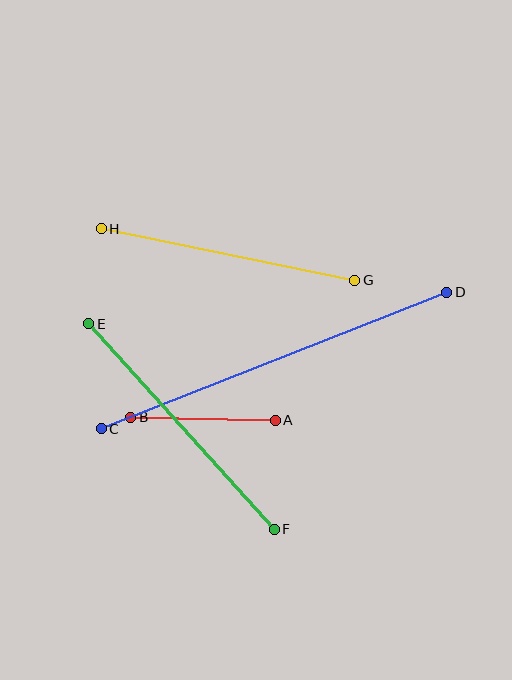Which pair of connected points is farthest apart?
Points C and D are farthest apart.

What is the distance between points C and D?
The distance is approximately 371 pixels.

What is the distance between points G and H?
The distance is approximately 259 pixels.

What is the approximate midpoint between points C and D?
The midpoint is at approximately (274, 360) pixels.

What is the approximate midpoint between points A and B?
The midpoint is at approximately (203, 419) pixels.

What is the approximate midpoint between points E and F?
The midpoint is at approximately (182, 426) pixels.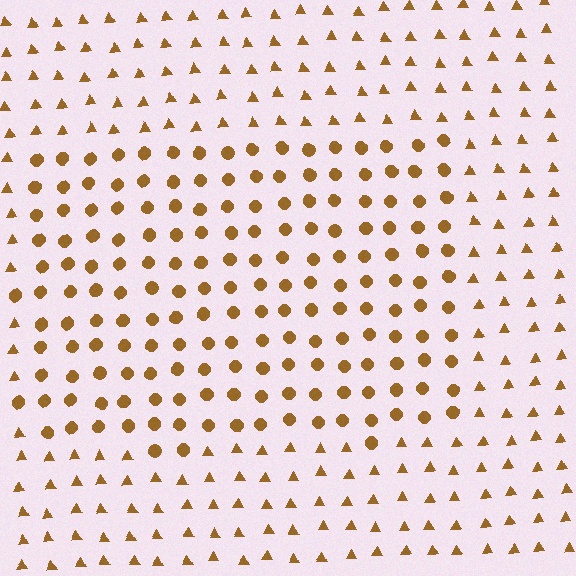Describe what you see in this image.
The image is filled with small brown elements arranged in a uniform grid. A rectangle-shaped region contains circles, while the surrounding area contains triangles. The boundary is defined purely by the change in element shape.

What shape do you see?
I see a rectangle.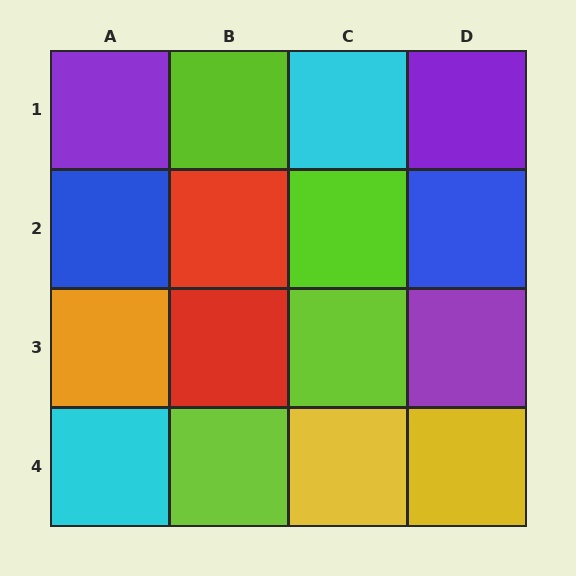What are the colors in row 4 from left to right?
Cyan, lime, yellow, yellow.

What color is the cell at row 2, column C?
Lime.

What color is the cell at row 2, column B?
Red.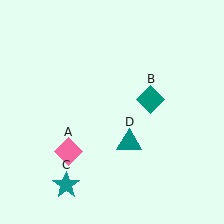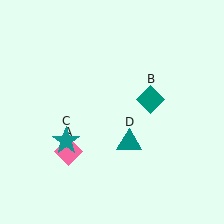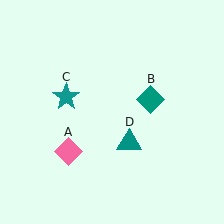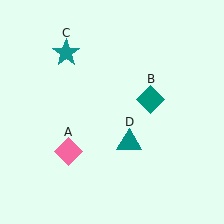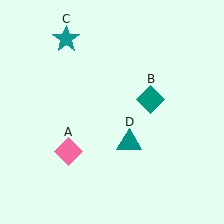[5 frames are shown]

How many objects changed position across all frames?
1 object changed position: teal star (object C).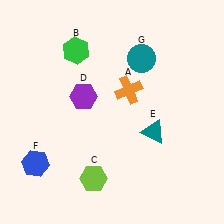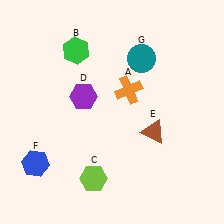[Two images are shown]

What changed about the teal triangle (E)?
In Image 1, E is teal. In Image 2, it changed to brown.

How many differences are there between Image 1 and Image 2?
There is 1 difference between the two images.